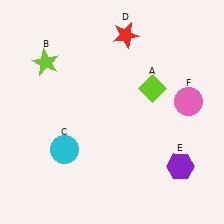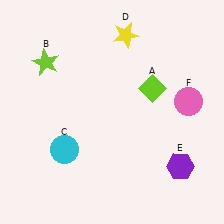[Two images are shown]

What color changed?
The star (D) changed from red in Image 1 to yellow in Image 2.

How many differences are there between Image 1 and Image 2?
There is 1 difference between the two images.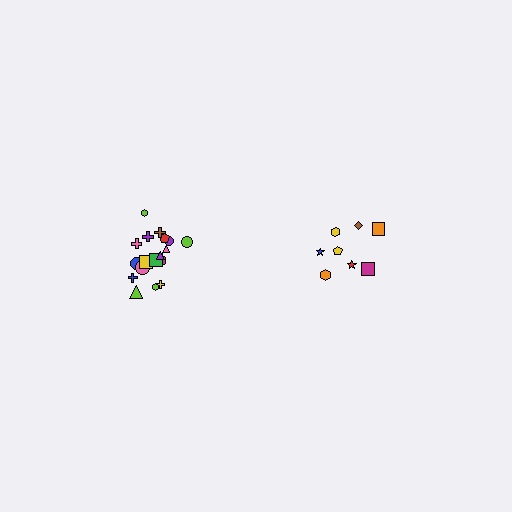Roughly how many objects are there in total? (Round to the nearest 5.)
Roughly 25 objects in total.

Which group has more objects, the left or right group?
The left group.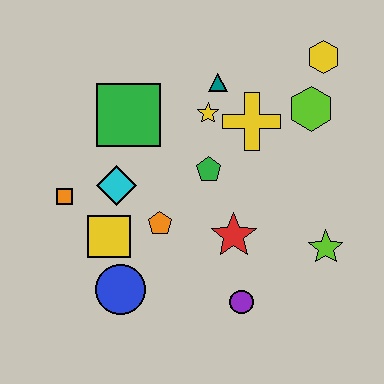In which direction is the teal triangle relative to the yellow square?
The teal triangle is above the yellow square.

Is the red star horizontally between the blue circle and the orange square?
No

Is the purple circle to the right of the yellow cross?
No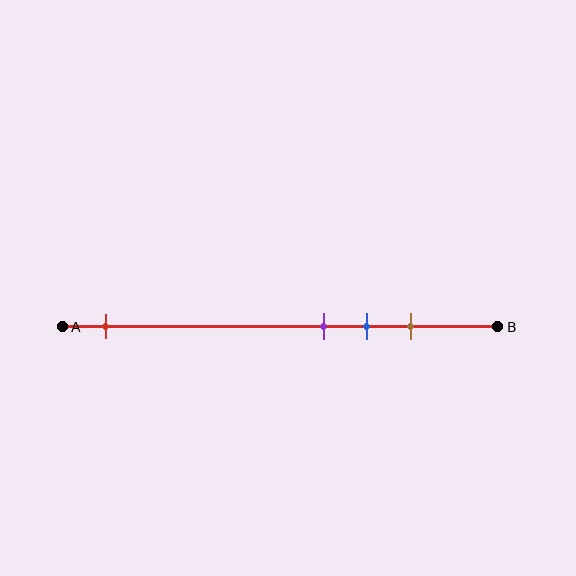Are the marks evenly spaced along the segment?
No, the marks are not evenly spaced.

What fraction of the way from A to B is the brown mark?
The brown mark is approximately 80% (0.8) of the way from A to B.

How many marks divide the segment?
There are 4 marks dividing the segment.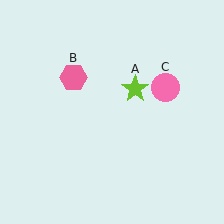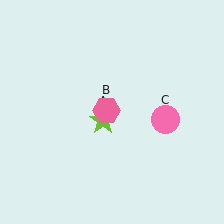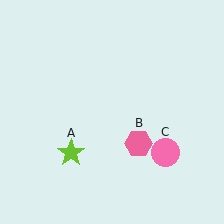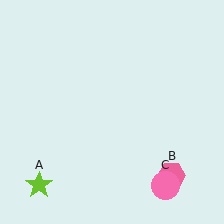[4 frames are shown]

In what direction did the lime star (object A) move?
The lime star (object A) moved down and to the left.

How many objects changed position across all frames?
3 objects changed position: lime star (object A), pink hexagon (object B), pink circle (object C).